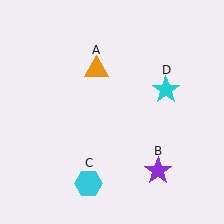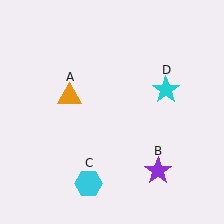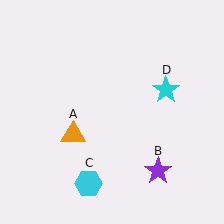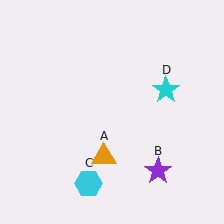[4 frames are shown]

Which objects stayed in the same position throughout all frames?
Purple star (object B) and cyan hexagon (object C) and cyan star (object D) remained stationary.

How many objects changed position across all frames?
1 object changed position: orange triangle (object A).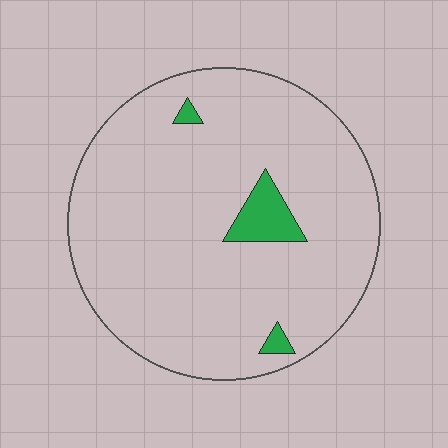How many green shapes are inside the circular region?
3.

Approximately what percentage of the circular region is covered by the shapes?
Approximately 5%.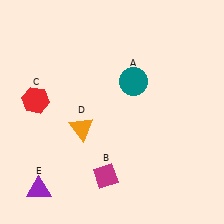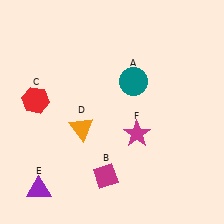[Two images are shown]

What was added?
A magenta star (F) was added in Image 2.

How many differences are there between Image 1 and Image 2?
There is 1 difference between the two images.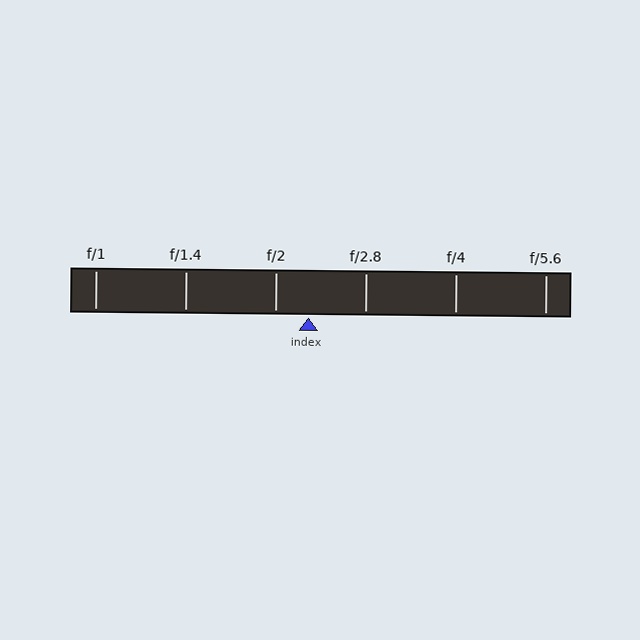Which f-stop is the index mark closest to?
The index mark is closest to f/2.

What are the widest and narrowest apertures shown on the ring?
The widest aperture shown is f/1 and the narrowest is f/5.6.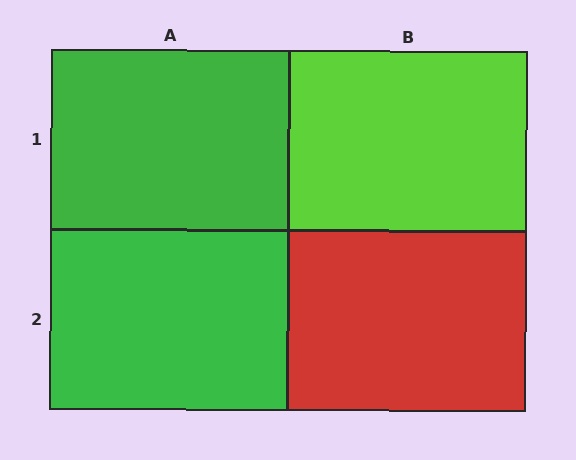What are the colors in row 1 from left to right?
Green, lime.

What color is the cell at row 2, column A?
Green.